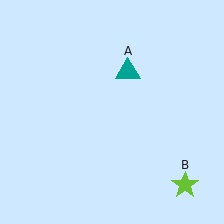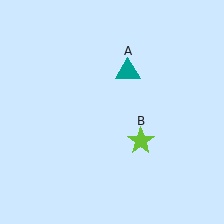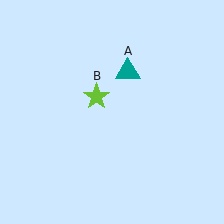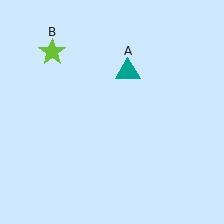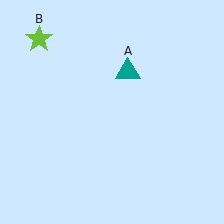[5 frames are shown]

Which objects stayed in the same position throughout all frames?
Teal triangle (object A) remained stationary.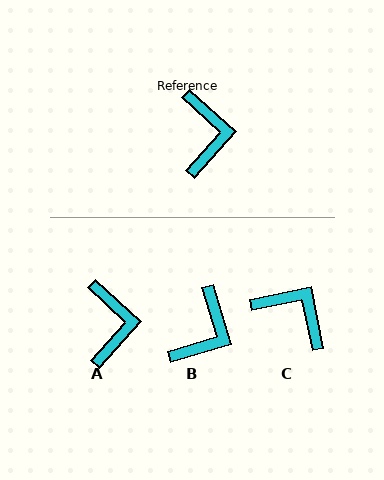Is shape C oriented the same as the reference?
No, it is off by about 54 degrees.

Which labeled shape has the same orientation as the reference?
A.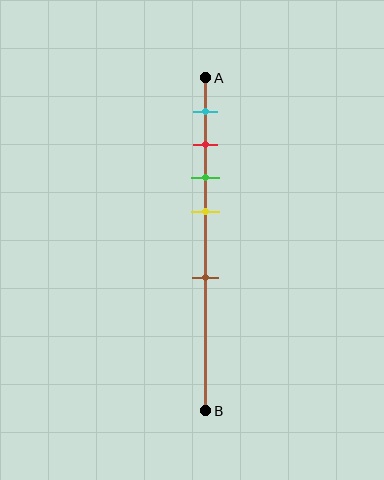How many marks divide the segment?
There are 5 marks dividing the segment.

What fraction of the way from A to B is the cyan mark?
The cyan mark is approximately 10% (0.1) of the way from A to B.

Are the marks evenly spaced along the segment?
No, the marks are not evenly spaced.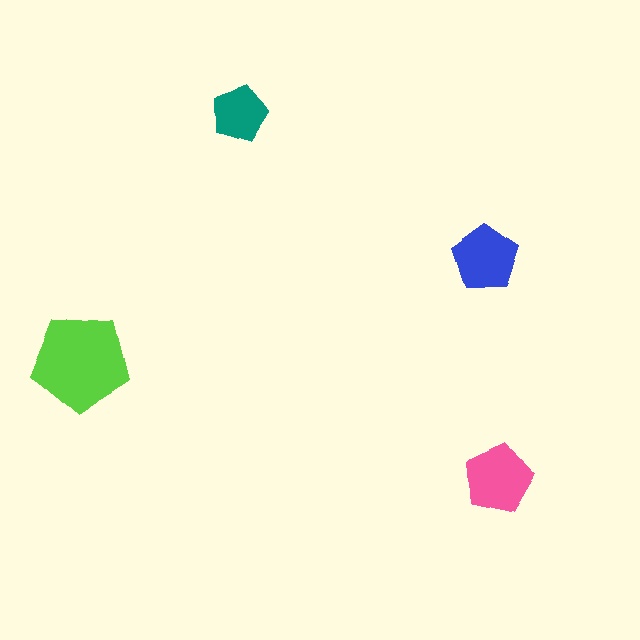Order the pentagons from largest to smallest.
the lime one, the pink one, the blue one, the teal one.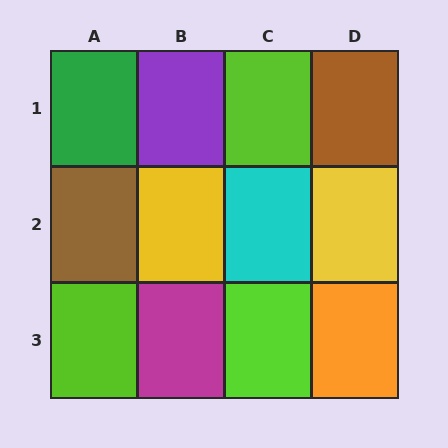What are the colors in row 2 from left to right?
Brown, yellow, cyan, yellow.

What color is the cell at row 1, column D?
Brown.